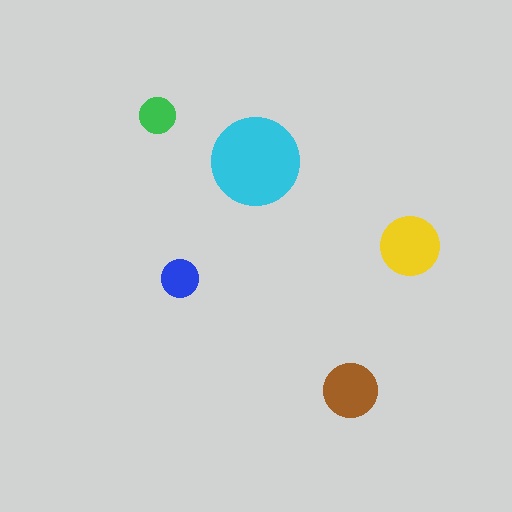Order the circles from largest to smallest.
the cyan one, the yellow one, the brown one, the blue one, the green one.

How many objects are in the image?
There are 5 objects in the image.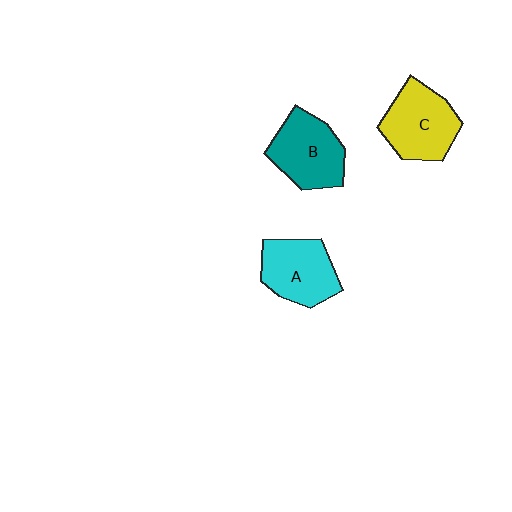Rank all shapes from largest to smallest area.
From largest to smallest: C (yellow), B (teal), A (cyan).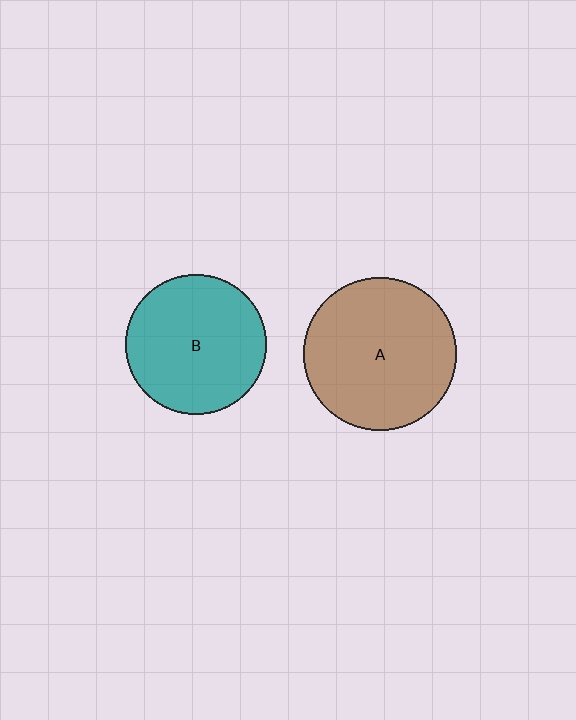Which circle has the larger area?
Circle A (brown).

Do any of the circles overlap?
No, none of the circles overlap.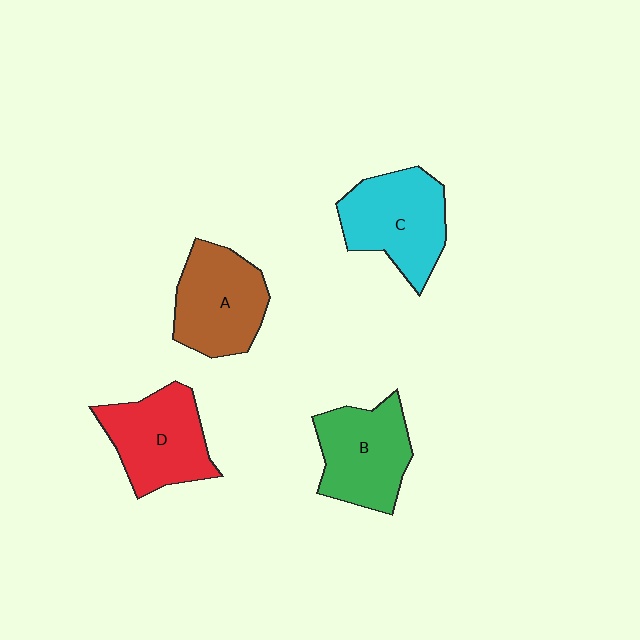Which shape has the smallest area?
Shape A (brown).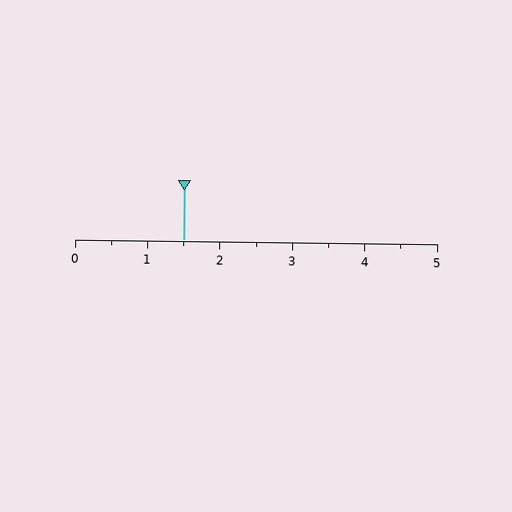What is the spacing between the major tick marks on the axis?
The major ticks are spaced 1 apart.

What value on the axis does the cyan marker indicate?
The marker indicates approximately 1.5.